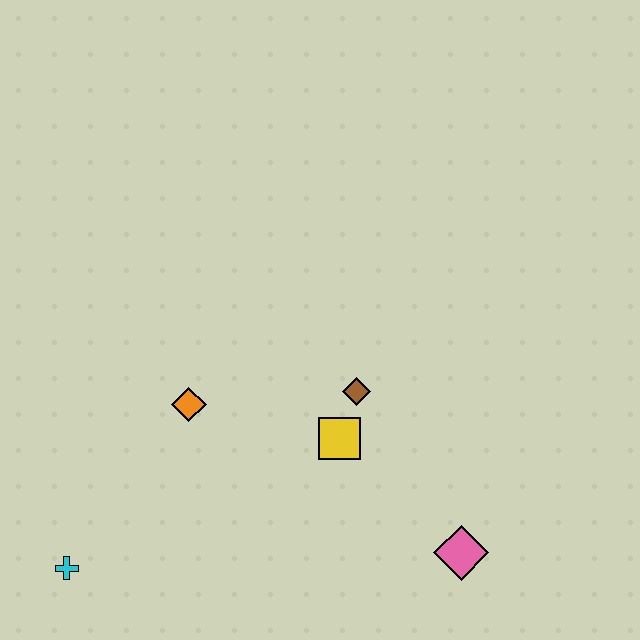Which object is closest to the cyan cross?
The orange diamond is closest to the cyan cross.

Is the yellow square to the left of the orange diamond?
No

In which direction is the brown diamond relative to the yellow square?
The brown diamond is above the yellow square.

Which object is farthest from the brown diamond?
The cyan cross is farthest from the brown diamond.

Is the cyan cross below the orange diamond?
Yes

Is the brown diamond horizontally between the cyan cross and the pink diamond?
Yes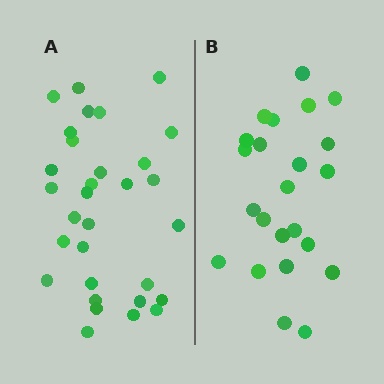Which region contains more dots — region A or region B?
Region A (the left region) has more dots.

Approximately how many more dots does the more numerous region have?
Region A has roughly 8 or so more dots than region B.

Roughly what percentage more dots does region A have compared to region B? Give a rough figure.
About 35% more.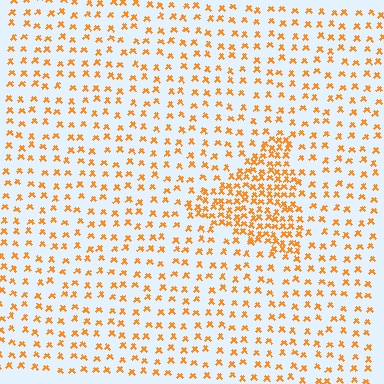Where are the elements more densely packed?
The elements are more densely packed inside the triangle boundary.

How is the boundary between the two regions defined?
The boundary is defined by a change in element density (approximately 2.5x ratio). All elements are the same color, size, and shape.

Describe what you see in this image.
The image contains small orange elements arranged at two different densities. A triangle-shaped region is visible where the elements are more densely packed than the surrounding area.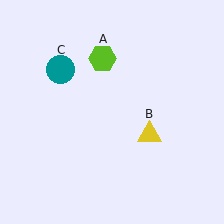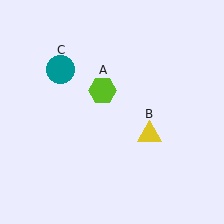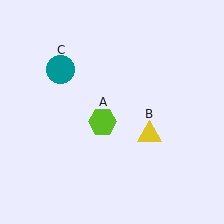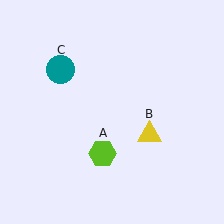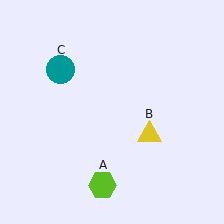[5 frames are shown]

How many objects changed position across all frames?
1 object changed position: lime hexagon (object A).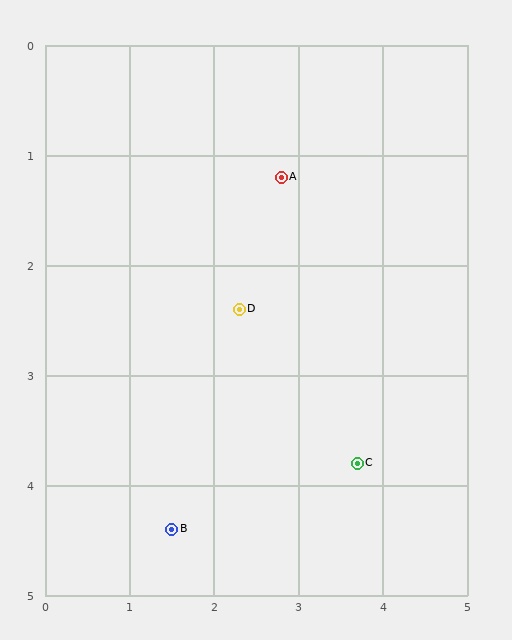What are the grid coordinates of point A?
Point A is at approximately (2.8, 1.2).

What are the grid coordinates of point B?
Point B is at approximately (1.5, 4.4).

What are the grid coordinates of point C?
Point C is at approximately (3.7, 3.8).